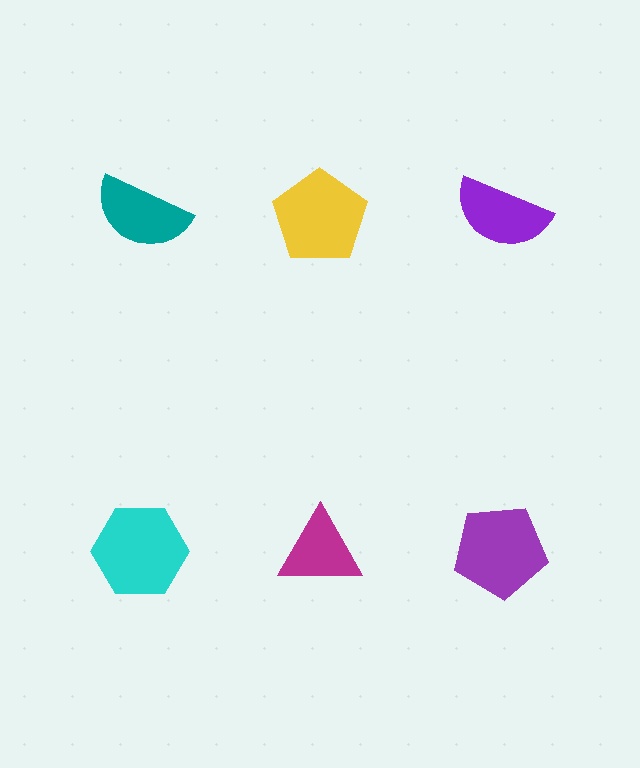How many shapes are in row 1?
3 shapes.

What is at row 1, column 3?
A purple semicircle.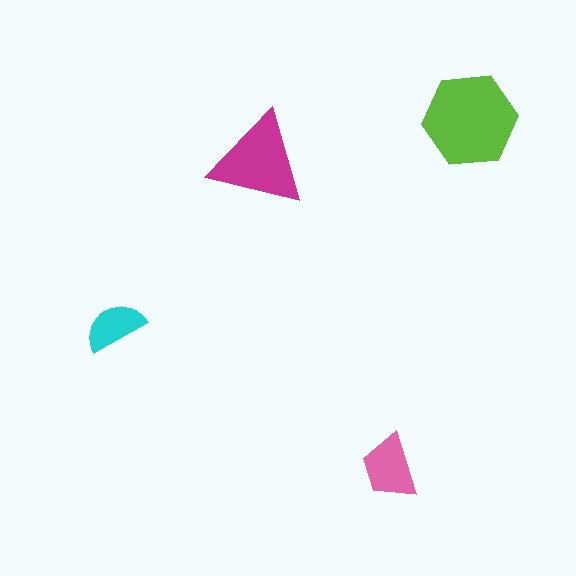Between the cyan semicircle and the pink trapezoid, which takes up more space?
The pink trapezoid.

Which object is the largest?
The lime hexagon.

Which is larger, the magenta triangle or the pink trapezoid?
The magenta triangle.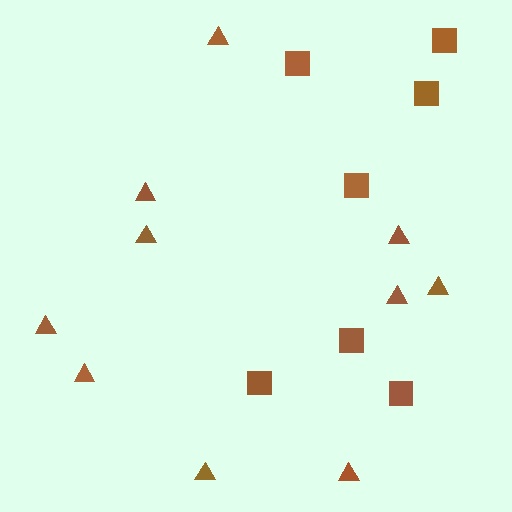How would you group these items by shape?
There are 2 groups: one group of squares (7) and one group of triangles (10).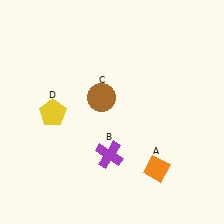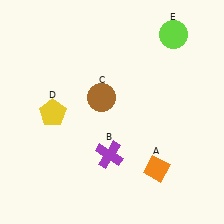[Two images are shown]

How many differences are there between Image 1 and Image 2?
There is 1 difference between the two images.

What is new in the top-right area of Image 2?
A lime circle (E) was added in the top-right area of Image 2.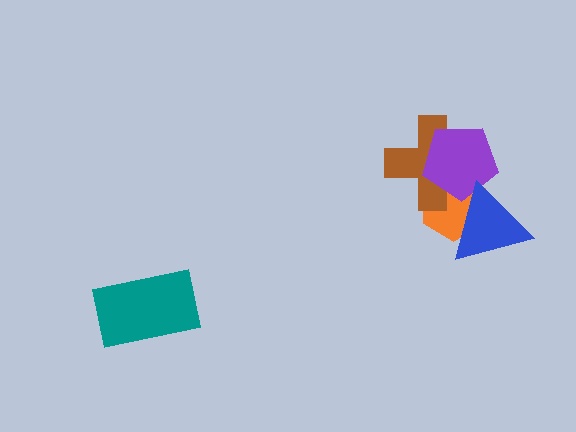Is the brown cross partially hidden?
Yes, it is partially covered by another shape.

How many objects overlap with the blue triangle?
3 objects overlap with the blue triangle.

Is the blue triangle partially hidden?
No, no other shape covers it.